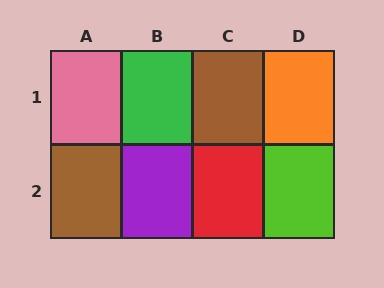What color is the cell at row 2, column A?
Brown.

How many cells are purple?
1 cell is purple.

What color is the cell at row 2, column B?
Purple.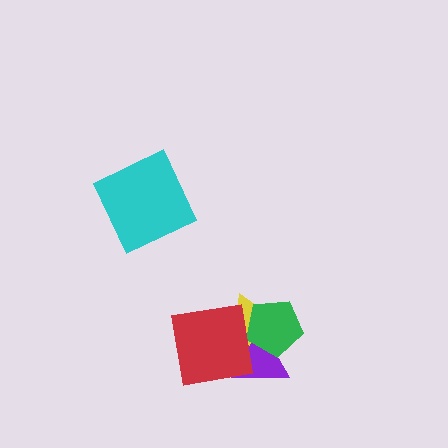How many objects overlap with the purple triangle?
3 objects overlap with the purple triangle.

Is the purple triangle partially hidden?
Yes, it is partially covered by another shape.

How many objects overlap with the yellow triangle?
3 objects overlap with the yellow triangle.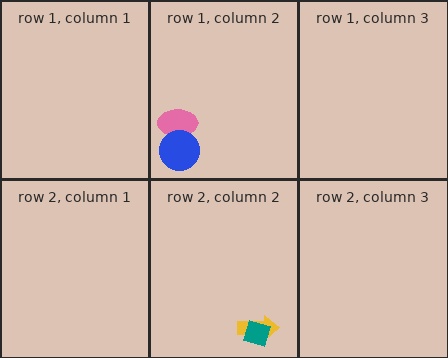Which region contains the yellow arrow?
The row 2, column 2 region.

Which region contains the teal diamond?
The row 2, column 2 region.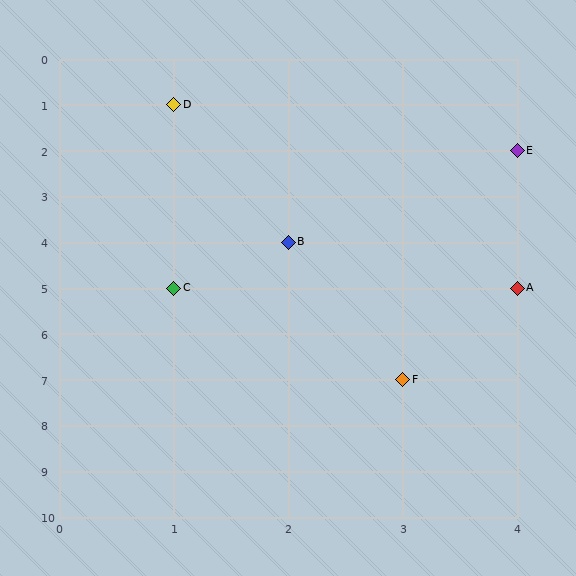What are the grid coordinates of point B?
Point B is at grid coordinates (2, 4).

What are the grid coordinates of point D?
Point D is at grid coordinates (1, 1).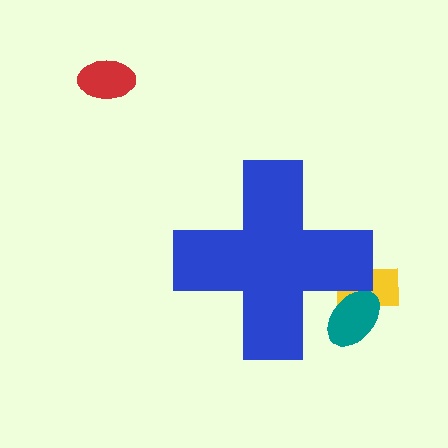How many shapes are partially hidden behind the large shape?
2 shapes are partially hidden.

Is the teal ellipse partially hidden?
Yes, the teal ellipse is partially hidden behind the blue cross.